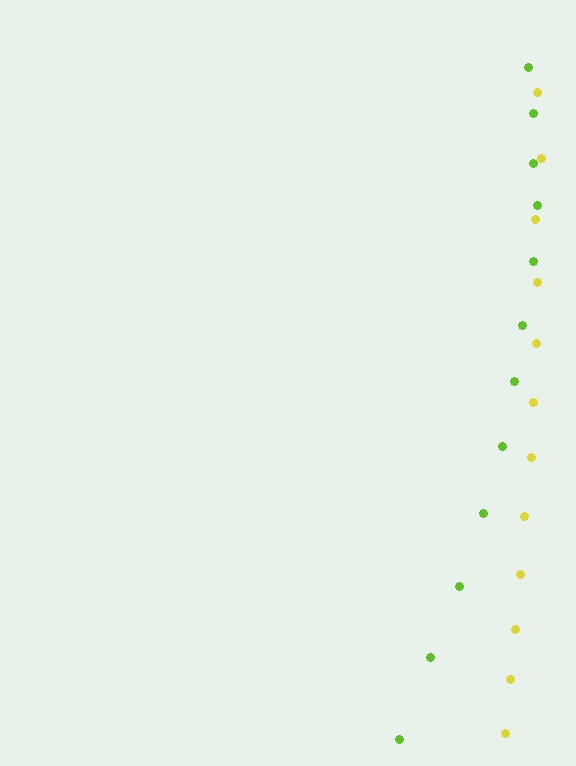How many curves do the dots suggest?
There are 2 distinct paths.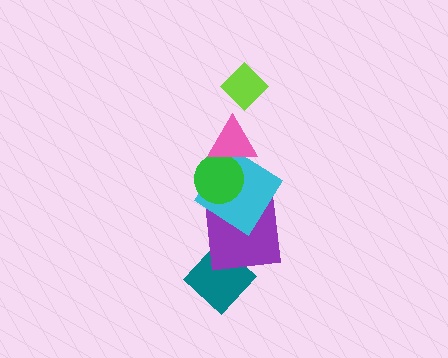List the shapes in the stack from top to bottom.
From top to bottom: the lime diamond, the pink triangle, the green circle, the cyan diamond, the purple square, the teal diamond.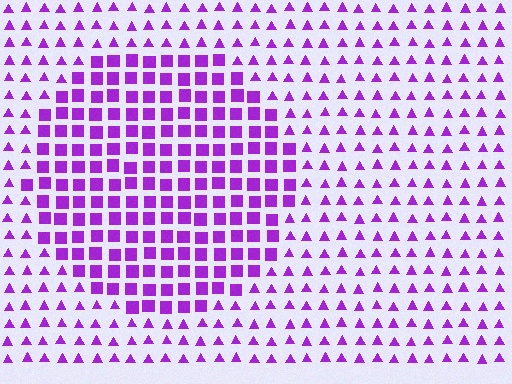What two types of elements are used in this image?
The image uses squares inside the circle region and triangles outside it.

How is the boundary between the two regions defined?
The boundary is defined by a change in element shape: squares inside vs. triangles outside. All elements share the same color and spacing.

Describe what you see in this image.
The image is filled with small purple elements arranged in a uniform grid. A circle-shaped region contains squares, while the surrounding area contains triangles. The boundary is defined purely by the change in element shape.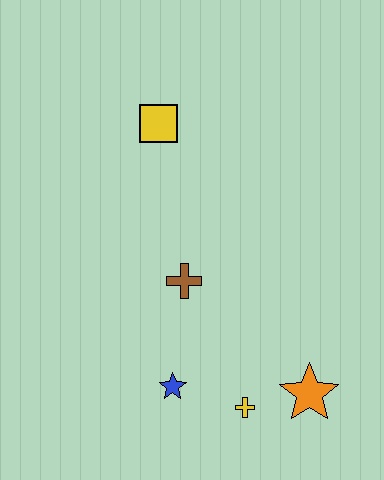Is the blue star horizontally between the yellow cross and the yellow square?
Yes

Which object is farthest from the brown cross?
The orange star is farthest from the brown cross.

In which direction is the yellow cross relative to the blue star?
The yellow cross is to the right of the blue star.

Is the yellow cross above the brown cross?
No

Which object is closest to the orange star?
The yellow cross is closest to the orange star.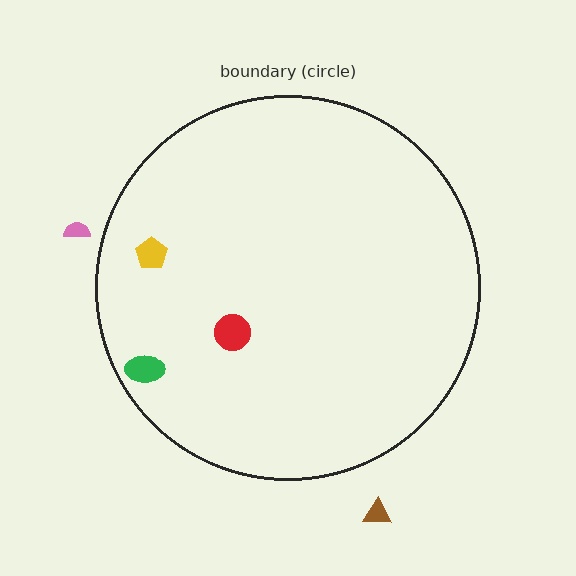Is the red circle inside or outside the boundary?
Inside.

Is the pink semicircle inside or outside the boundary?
Outside.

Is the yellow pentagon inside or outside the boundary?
Inside.